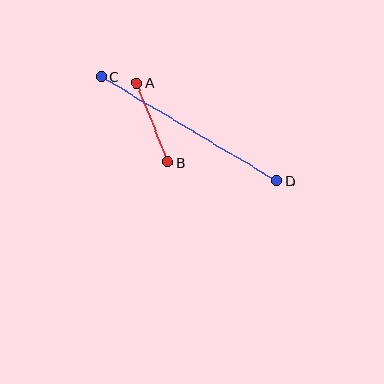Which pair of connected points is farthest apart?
Points C and D are farthest apart.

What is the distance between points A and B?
The distance is approximately 85 pixels.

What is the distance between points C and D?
The distance is approximately 205 pixels.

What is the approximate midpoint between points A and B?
The midpoint is at approximately (152, 122) pixels.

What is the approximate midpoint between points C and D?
The midpoint is at approximately (189, 129) pixels.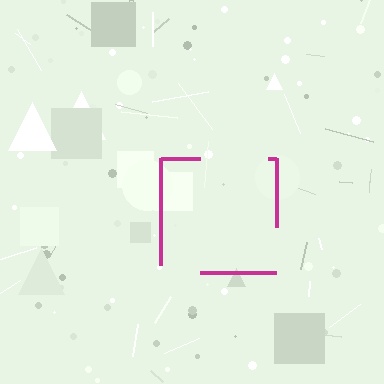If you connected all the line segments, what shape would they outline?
They would outline a square.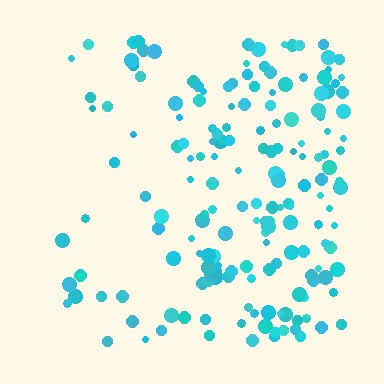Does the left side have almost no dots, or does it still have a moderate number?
Still a moderate number, just noticeably fewer than the right.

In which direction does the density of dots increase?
From left to right, with the right side densest.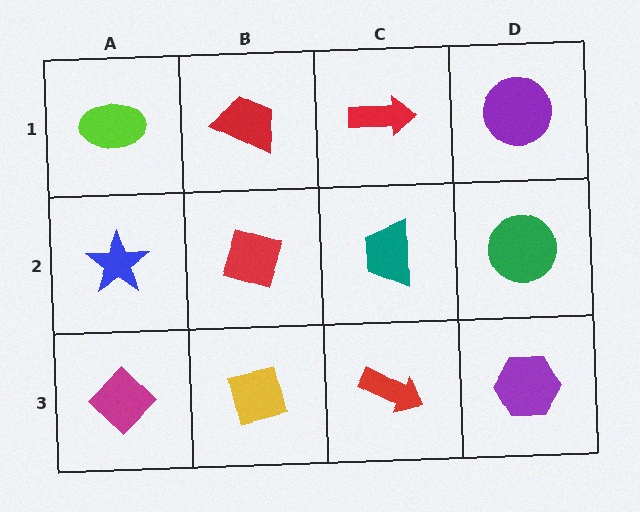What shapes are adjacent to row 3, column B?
A red diamond (row 2, column B), a magenta diamond (row 3, column A), a red arrow (row 3, column C).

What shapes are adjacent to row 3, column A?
A blue star (row 2, column A), a yellow square (row 3, column B).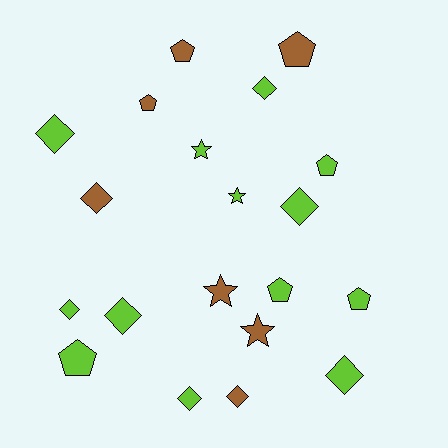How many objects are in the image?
There are 20 objects.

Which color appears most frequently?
Lime, with 13 objects.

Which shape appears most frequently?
Diamond, with 9 objects.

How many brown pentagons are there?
There are 3 brown pentagons.